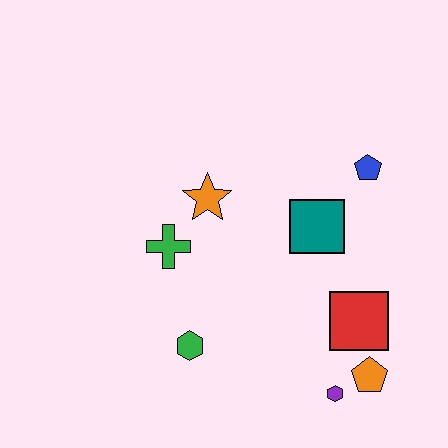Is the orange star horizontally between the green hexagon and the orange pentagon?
Yes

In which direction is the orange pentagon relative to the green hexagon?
The orange pentagon is to the right of the green hexagon.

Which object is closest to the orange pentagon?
The purple hexagon is closest to the orange pentagon.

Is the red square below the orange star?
Yes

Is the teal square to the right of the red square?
No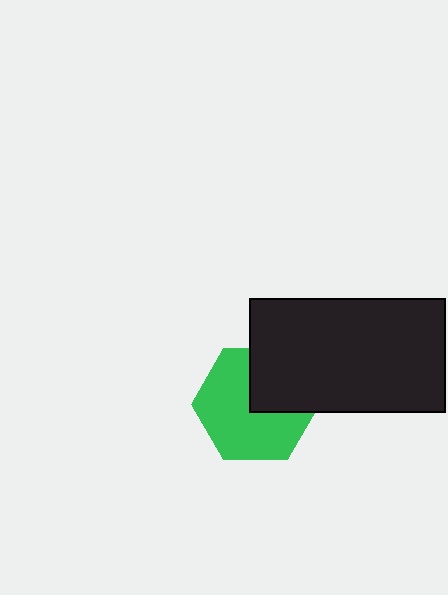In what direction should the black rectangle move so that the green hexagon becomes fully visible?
The black rectangle should move toward the upper-right. That is the shortest direction to clear the overlap and leave the green hexagon fully visible.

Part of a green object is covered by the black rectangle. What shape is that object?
It is a hexagon.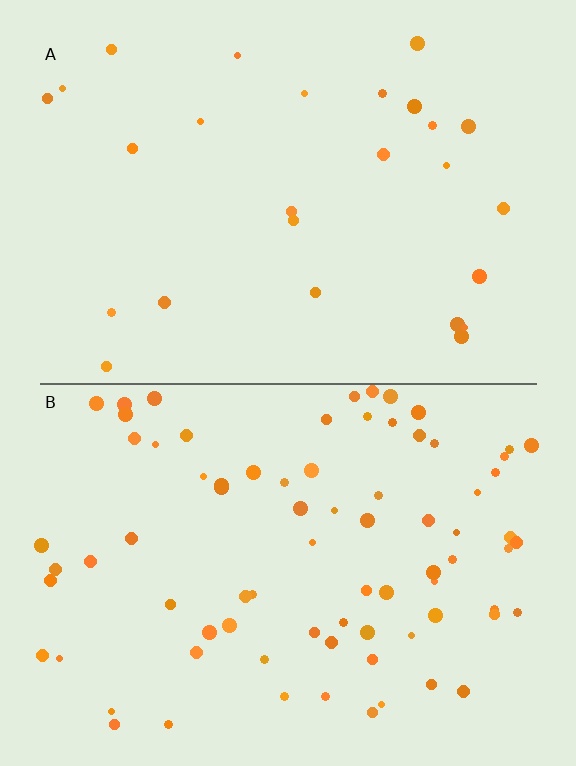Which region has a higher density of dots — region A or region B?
B (the bottom).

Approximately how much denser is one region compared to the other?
Approximately 3.0× — region B over region A.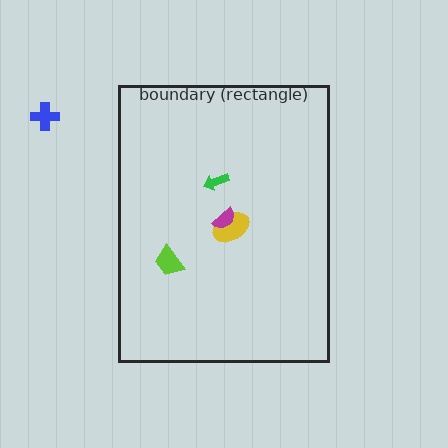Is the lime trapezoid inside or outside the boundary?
Inside.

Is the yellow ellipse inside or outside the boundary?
Inside.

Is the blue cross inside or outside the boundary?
Outside.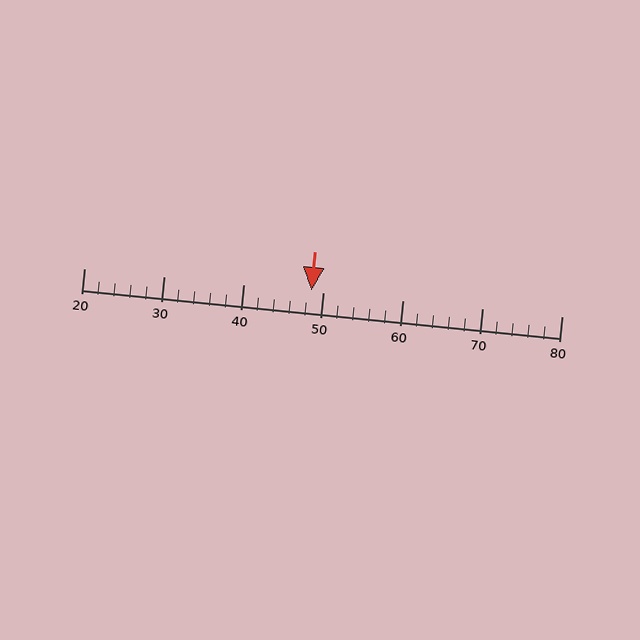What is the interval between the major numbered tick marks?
The major tick marks are spaced 10 units apart.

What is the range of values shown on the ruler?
The ruler shows values from 20 to 80.